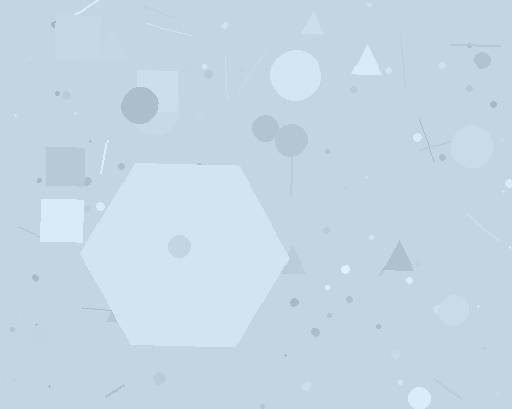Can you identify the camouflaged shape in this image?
The camouflaged shape is a hexagon.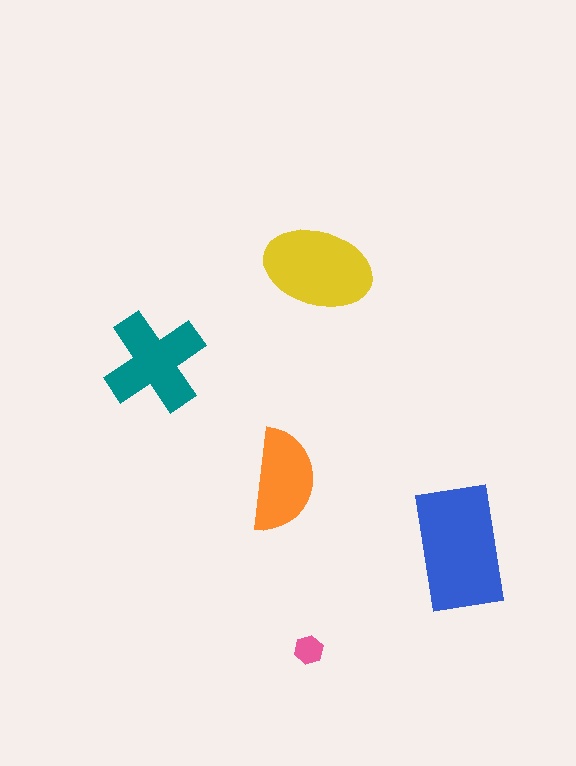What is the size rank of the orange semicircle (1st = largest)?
4th.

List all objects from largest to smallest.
The blue rectangle, the yellow ellipse, the teal cross, the orange semicircle, the pink hexagon.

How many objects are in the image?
There are 5 objects in the image.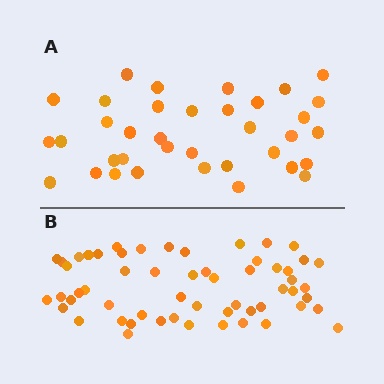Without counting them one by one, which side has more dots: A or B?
Region B (the bottom region) has more dots.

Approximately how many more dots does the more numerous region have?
Region B has approximately 20 more dots than region A.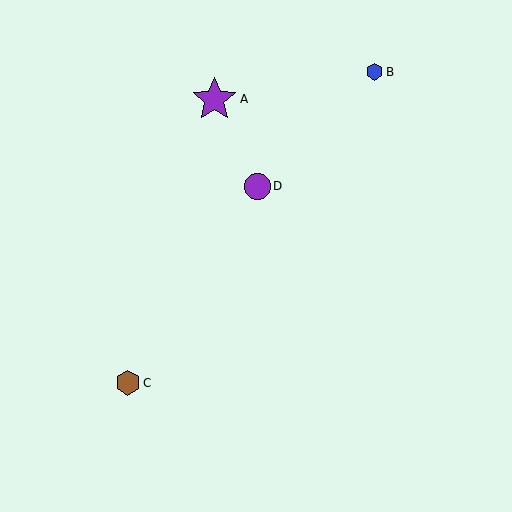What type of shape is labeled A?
Shape A is a purple star.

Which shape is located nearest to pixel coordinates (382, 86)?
The blue hexagon (labeled B) at (374, 72) is nearest to that location.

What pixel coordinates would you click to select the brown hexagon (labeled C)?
Click at (128, 383) to select the brown hexagon C.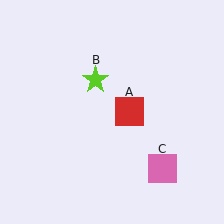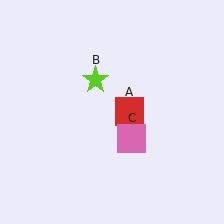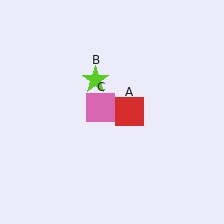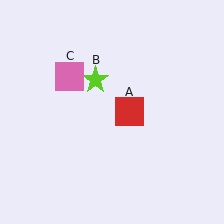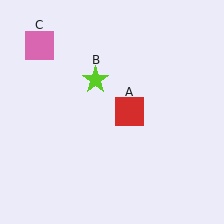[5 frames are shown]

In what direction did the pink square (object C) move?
The pink square (object C) moved up and to the left.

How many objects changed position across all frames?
1 object changed position: pink square (object C).